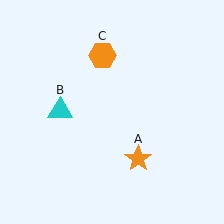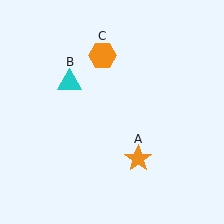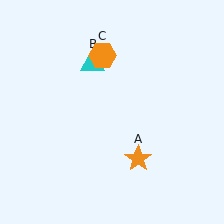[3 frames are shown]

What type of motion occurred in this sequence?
The cyan triangle (object B) rotated clockwise around the center of the scene.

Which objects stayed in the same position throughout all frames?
Orange star (object A) and orange hexagon (object C) remained stationary.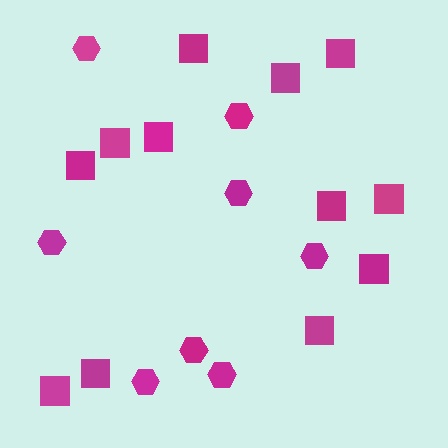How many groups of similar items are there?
There are 2 groups: one group of hexagons (8) and one group of squares (12).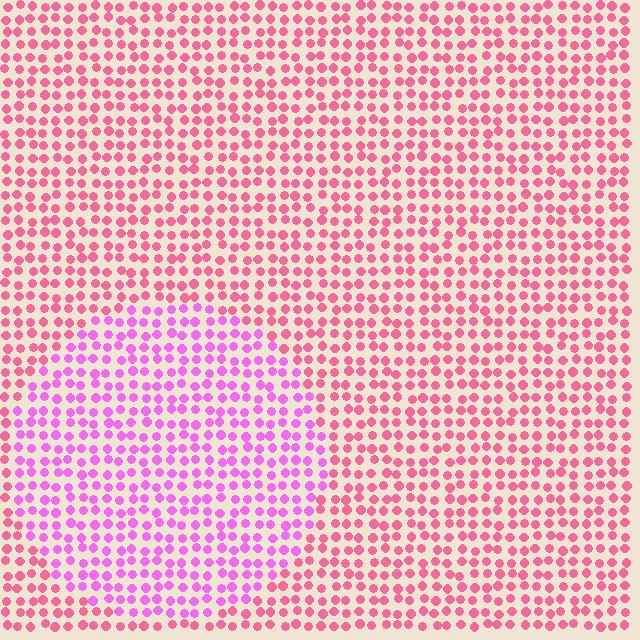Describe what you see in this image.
The image is filled with small pink elements in a uniform arrangement. A circle-shaped region is visible where the elements are tinted to a slightly different hue, forming a subtle color boundary.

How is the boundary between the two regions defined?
The boundary is defined purely by a slight shift in hue (about 37 degrees). Spacing, size, and orientation are identical on both sides.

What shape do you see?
I see a circle.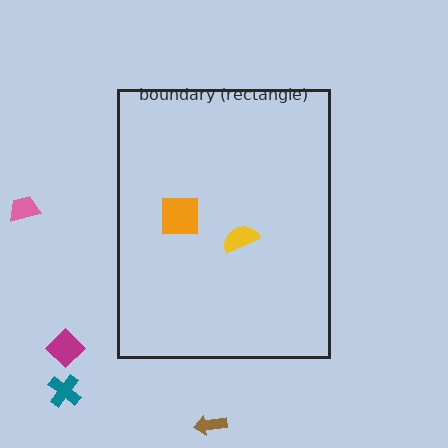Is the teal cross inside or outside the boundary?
Outside.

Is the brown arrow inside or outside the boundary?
Outside.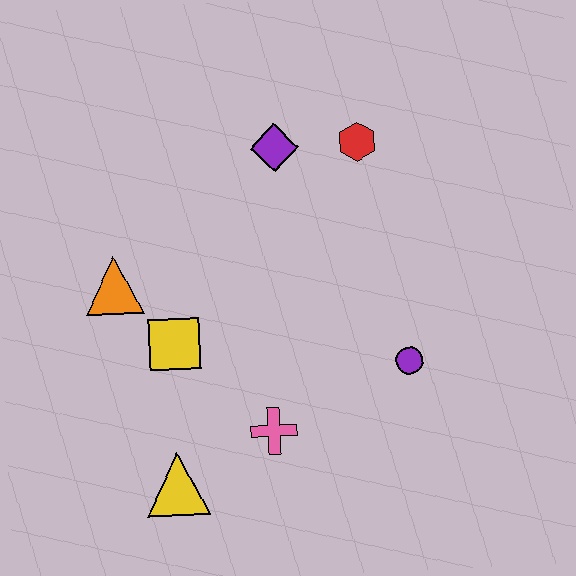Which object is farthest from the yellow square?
The red hexagon is farthest from the yellow square.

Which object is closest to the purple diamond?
The red hexagon is closest to the purple diamond.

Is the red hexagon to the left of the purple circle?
Yes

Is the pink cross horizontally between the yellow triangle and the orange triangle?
No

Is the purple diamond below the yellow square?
No